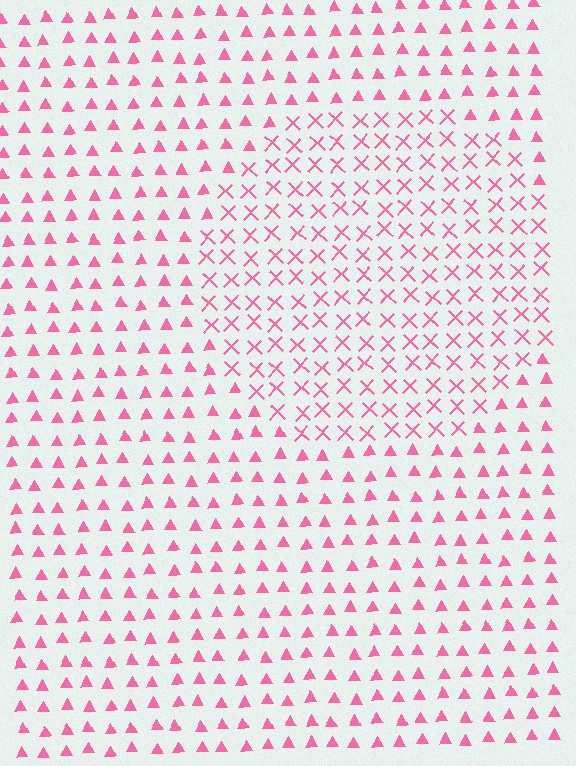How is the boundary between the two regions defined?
The boundary is defined by a change in element shape: X marks inside vs. triangles outside. All elements share the same color and spacing.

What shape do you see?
I see a circle.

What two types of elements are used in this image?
The image uses X marks inside the circle region and triangles outside it.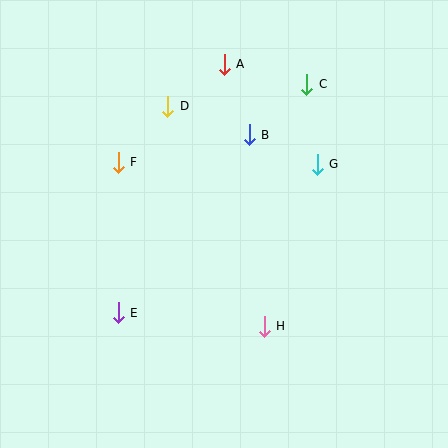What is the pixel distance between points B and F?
The distance between B and F is 134 pixels.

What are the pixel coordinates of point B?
Point B is at (249, 135).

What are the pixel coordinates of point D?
Point D is at (168, 106).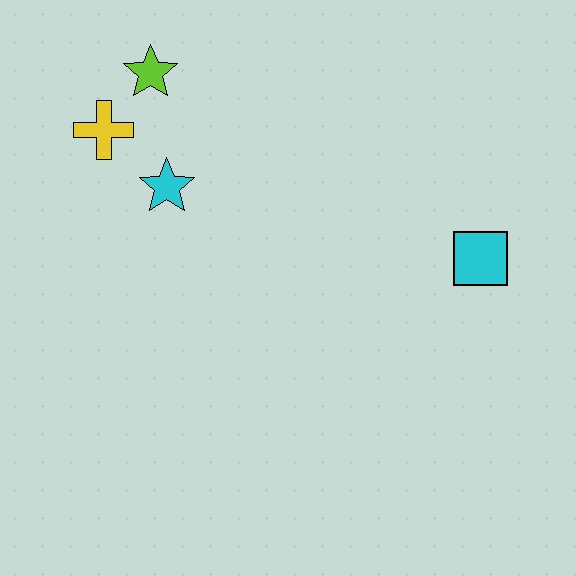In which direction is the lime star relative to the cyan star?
The lime star is above the cyan star.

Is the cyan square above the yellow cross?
No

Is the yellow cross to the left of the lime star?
Yes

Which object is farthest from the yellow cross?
The cyan square is farthest from the yellow cross.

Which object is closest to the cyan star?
The yellow cross is closest to the cyan star.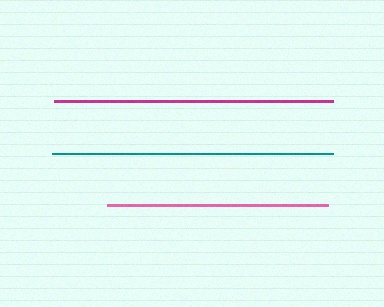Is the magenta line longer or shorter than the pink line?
The magenta line is longer than the pink line.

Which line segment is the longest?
The teal line is the longest at approximately 282 pixels.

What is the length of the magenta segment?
The magenta segment is approximately 279 pixels long.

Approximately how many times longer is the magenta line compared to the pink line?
The magenta line is approximately 1.3 times the length of the pink line.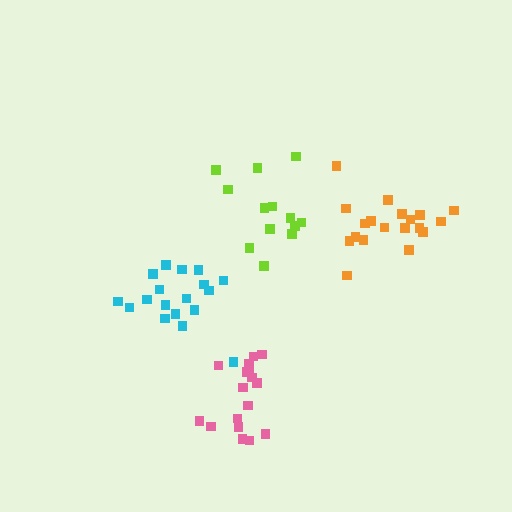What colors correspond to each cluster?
The clusters are colored: pink, orange, cyan, lime.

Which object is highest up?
The lime cluster is topmost.